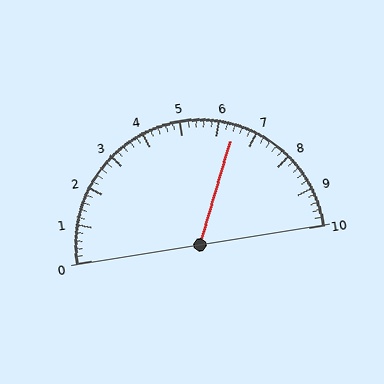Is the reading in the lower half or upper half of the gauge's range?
The reading is in the upper half of the range (0 to 10).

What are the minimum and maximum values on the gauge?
The gauge ranges from 0 to 10.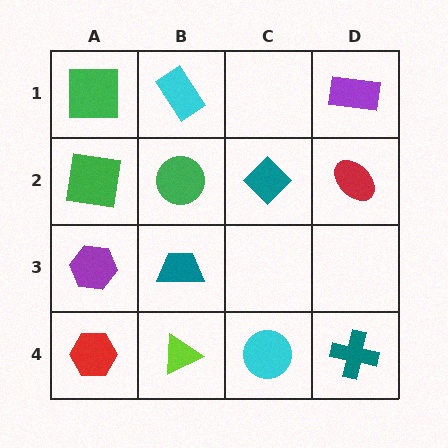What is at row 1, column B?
A cyan rectangle.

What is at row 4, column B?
A lime triangle.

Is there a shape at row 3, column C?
No, that cell is empty.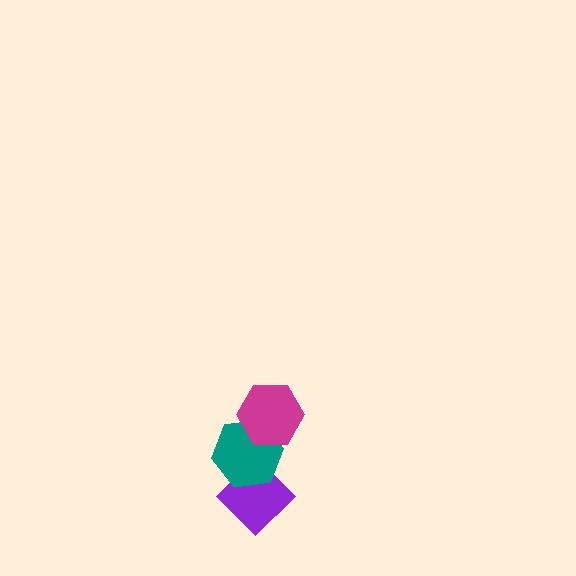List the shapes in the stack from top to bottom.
From top to bottom: the magenta hexagon, the teal hexagon, the purple diamond.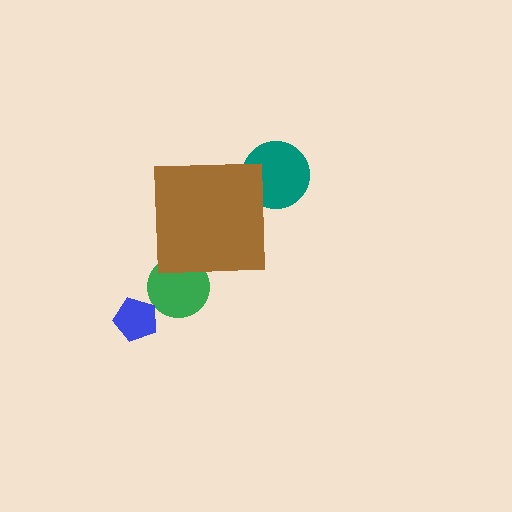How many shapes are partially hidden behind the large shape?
2 shapes are partially hidden.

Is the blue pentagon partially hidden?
No, the blue pentagon is fully visible.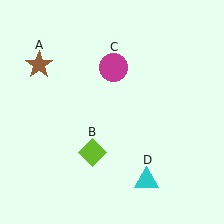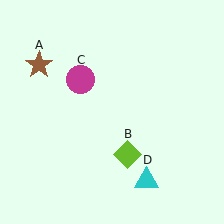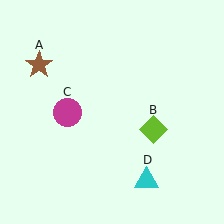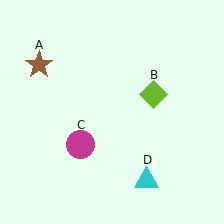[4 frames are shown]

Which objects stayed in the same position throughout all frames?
Brown star (object A) and cyan triangle (object D) remained stationary.